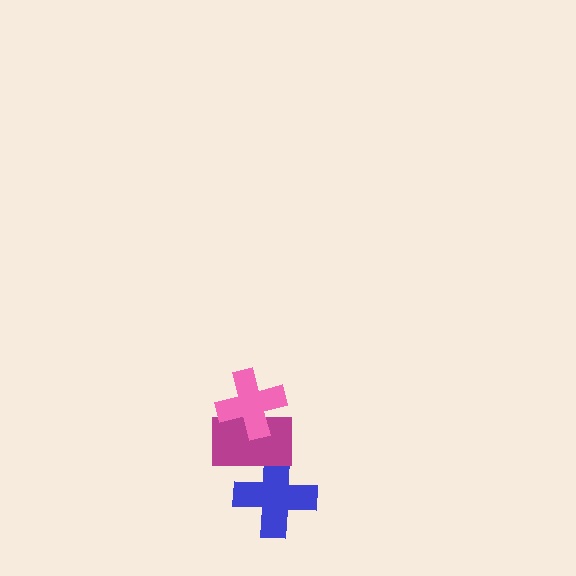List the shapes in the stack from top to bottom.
From top to bottom: the pink cross, the magenta rectangle, the blue cross.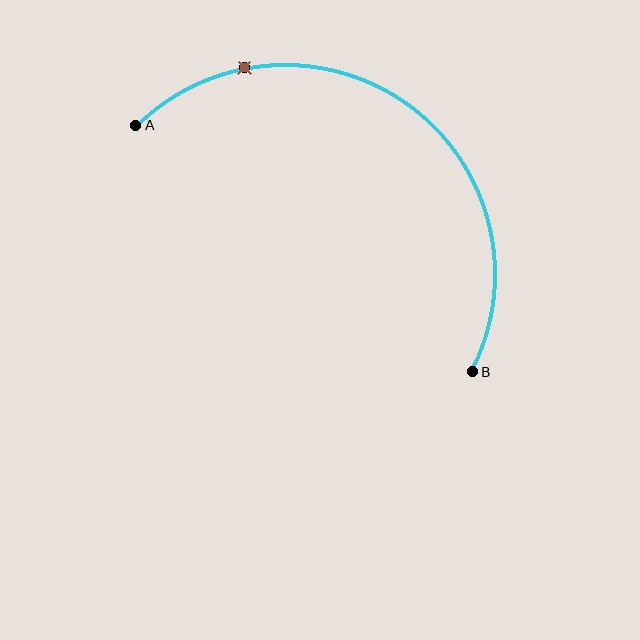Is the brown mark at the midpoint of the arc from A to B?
No. The brown mark lies on the arc but is closer to endpoint A. The arc midpoint would be at the point on the curve equidistant along the arc from both A and B.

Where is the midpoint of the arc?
The arc midpoint is the point on the curve farthest from the straight line joining A and B. It sits above and to the right of that line.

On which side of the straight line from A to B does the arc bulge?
The arc bulges above and to the right of the straight line connecting A and B.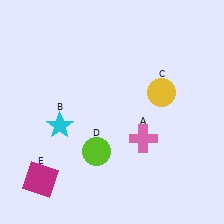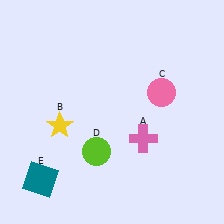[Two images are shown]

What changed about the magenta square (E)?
In Image 1, E is magenta. In Image 2, it changed to teal.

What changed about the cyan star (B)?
In Image 1, B is cyan. In Image 2, it changed to yellow.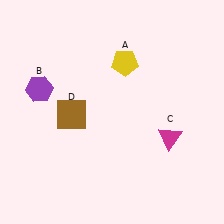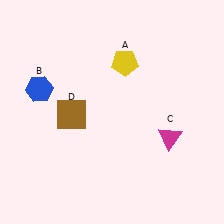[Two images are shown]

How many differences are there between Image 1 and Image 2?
There is 1 difference between the two images.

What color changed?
The hexagon (B) changed from purple in Image 1 to blue in Image 2.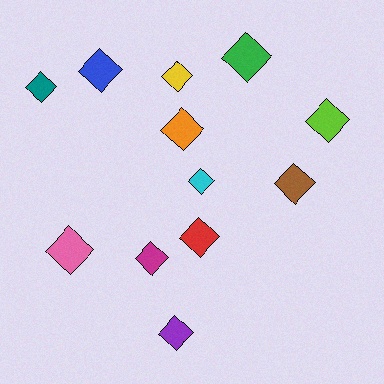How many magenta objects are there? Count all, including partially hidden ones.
There is 1 magenta object.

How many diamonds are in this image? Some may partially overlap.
There are 12 diamonds.